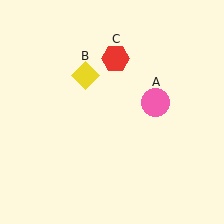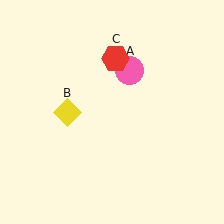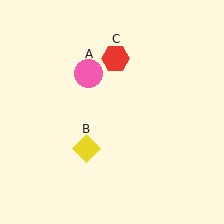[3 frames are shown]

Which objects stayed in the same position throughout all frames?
Red hexagon (object C) remained stationary.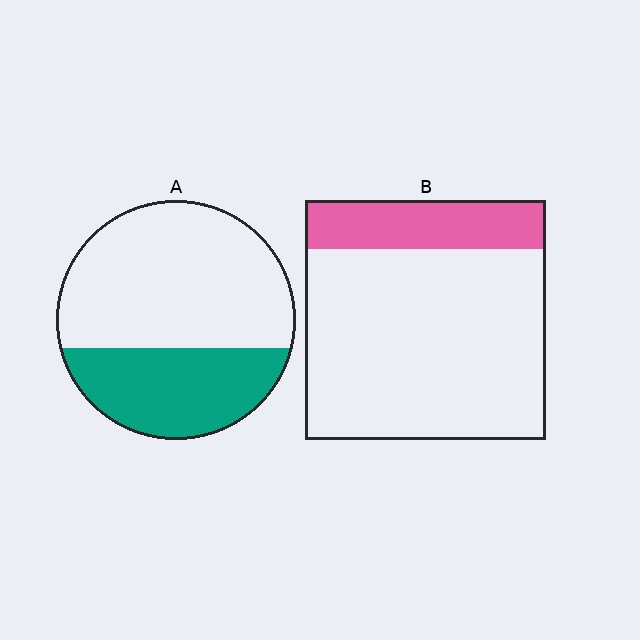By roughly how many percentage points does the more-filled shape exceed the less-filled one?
By roughly 15 percentage points (A over B).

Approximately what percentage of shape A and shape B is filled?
A is approximately 35% and B is approximately 20%.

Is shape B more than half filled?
No.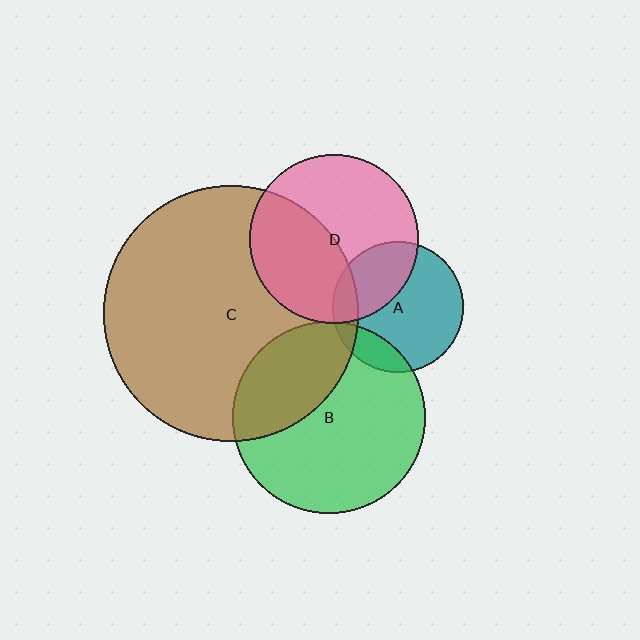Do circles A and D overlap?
Yes.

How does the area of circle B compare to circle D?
Approximately 1.3 times.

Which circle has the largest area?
Circle C (brown).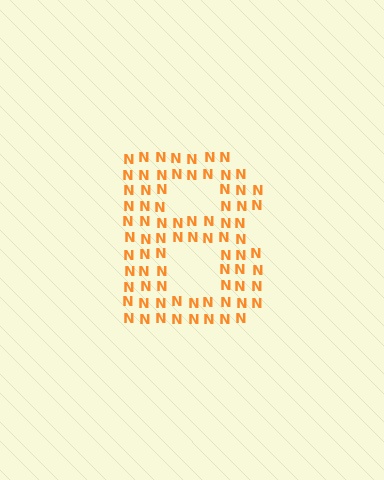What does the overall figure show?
The overall figure shows the letter B.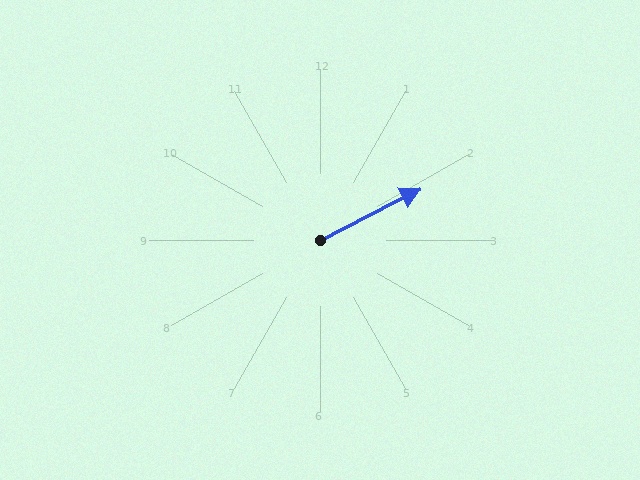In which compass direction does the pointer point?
Northeast.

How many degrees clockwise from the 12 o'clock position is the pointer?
Approximately 63 degrees.